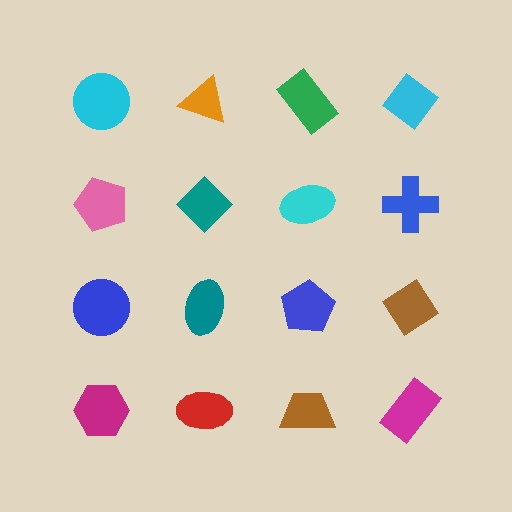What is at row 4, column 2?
A red ellipse.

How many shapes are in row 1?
4 shapes.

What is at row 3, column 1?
A blue circle.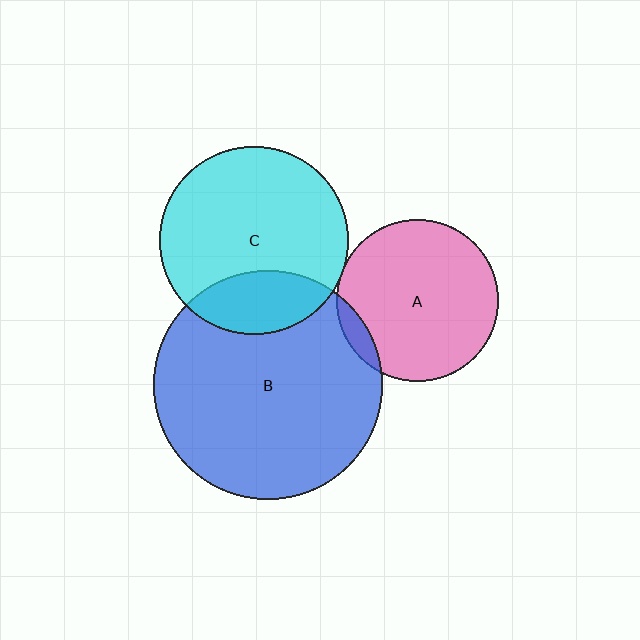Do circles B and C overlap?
Yes.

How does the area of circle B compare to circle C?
Approximately 1.5 times.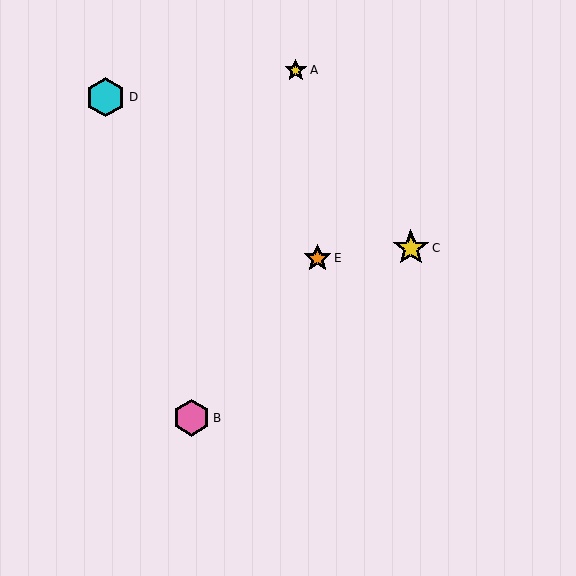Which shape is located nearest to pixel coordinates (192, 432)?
The pink hexagon (labeled B) at (192, 418) is nearest to that location.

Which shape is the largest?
The cyan hexagon (labeled D) is the largest.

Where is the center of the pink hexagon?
The center of the pink hexagon is at (192, 418).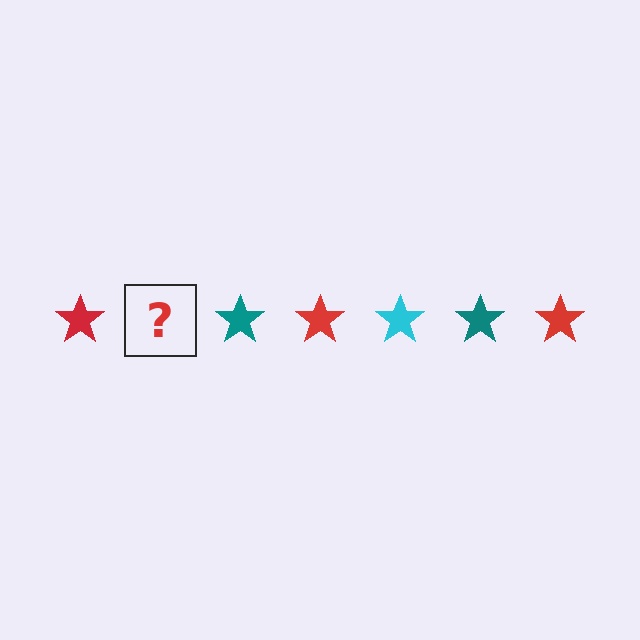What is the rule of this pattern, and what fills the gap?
The rule is that the pattern cycles through red, cyan, teal stars. The gap should be filled with a cyan star.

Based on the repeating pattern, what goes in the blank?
The blank should be a cyan star.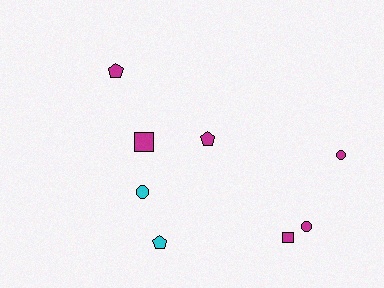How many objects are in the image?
There are 8 objects.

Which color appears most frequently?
Magenta, with 6 objects.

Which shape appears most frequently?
Pentagon, with 3 objects.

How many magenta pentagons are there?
There are 2 magenta pentagons.